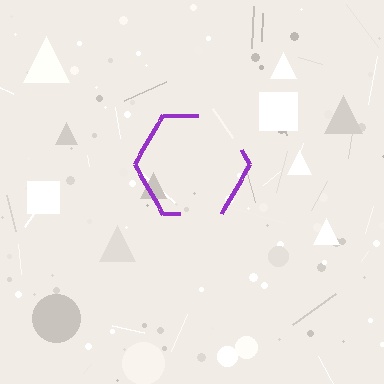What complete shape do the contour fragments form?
The contour fragments form a hexagon.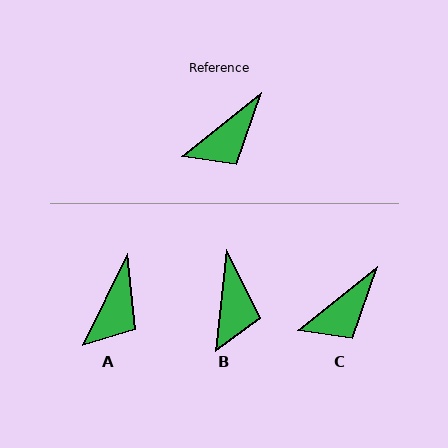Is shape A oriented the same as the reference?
No, it is off by about 25 degrees.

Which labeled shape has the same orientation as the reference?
C.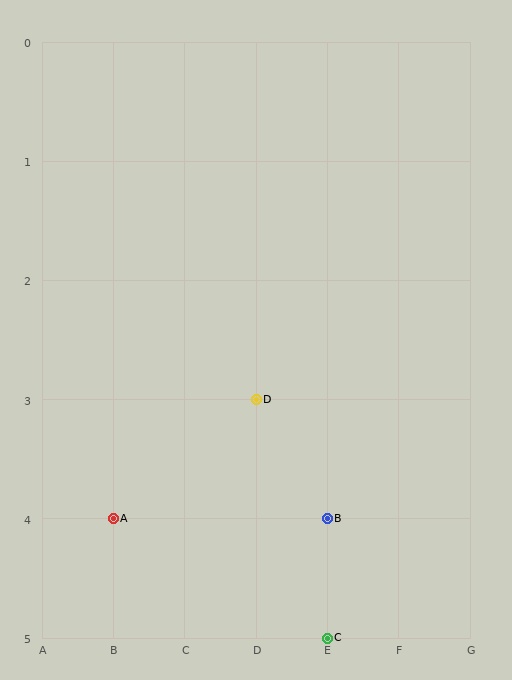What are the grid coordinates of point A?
Point A is at grid coordinates (B, 4).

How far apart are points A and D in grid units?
Points A and D are 2 columns and 1 row apart (about 2.2 grid units diagonally).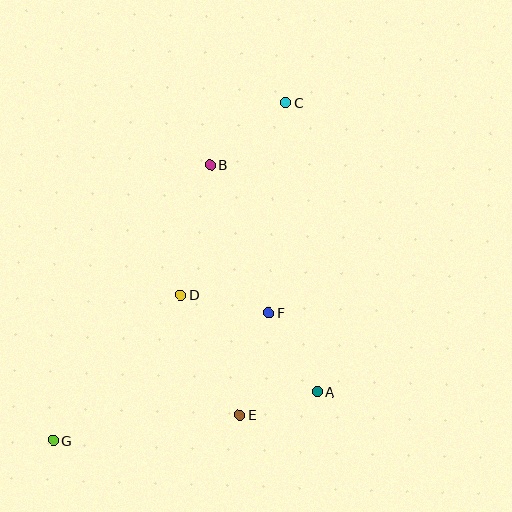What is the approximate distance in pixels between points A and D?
The distance between A and D is approximately 167 pixels.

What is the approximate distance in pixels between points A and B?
The distance between A and B is approximately 251 pixels.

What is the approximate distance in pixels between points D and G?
The distance between D and G is approximately 193 pixels.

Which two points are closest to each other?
Points A and E are closest to each other.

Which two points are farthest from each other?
Points C and G are farthest from each other.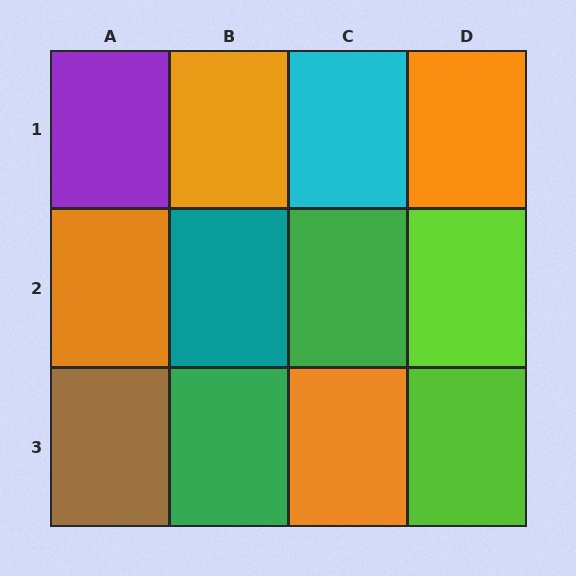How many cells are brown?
1 cell is brown.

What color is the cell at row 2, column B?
Teal.